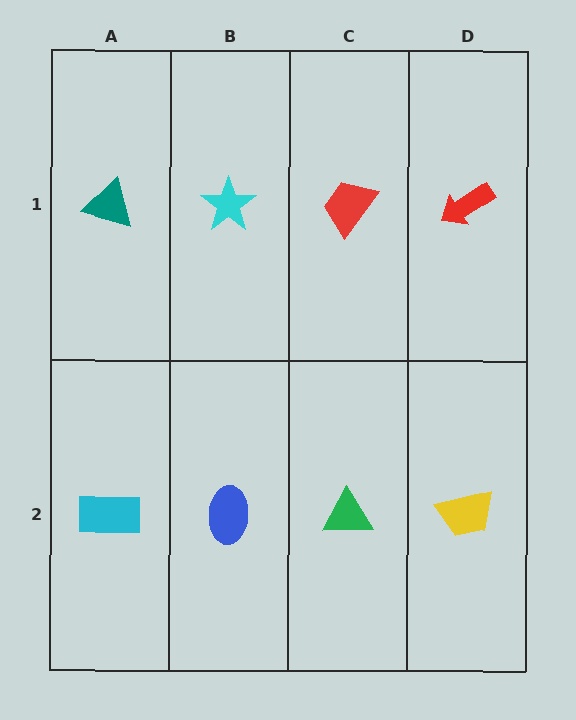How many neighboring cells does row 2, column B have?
3.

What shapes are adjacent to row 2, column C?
A red trapezoid (row 1, column C), a blue ellipse (row 2, column B), a yellow trapezoid (row 2, column D).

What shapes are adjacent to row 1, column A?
A cyan rectangle (row 2, column A), a cyan star (row 1, column B).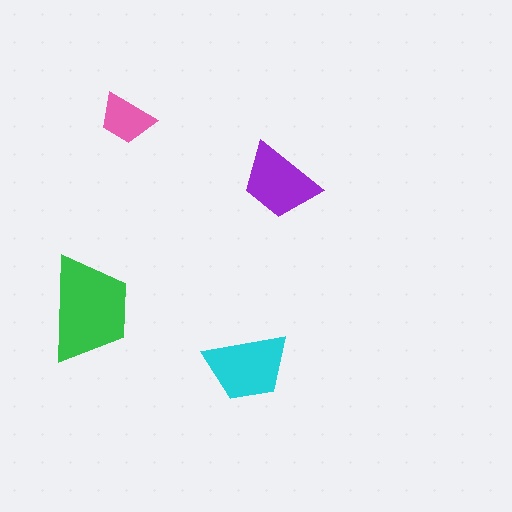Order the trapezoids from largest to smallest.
the green one, the cyan one, the purple one, the pink one.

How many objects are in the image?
There are 4 objects in the image.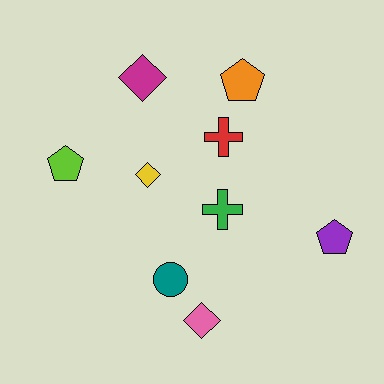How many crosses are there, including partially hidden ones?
There are 2 crosses.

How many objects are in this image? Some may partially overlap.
There are 9 objects.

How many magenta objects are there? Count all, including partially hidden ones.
There is 1 magenta object.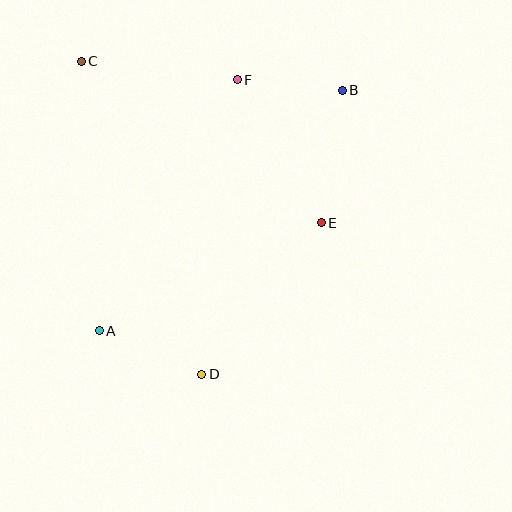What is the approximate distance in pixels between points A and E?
The distance between A and E is approximately 247 pixels.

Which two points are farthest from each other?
Points A and B are farthest from each other.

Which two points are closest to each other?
Points B and F are closest to each other.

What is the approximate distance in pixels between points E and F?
The distance between E and F is approximately 166 pixels.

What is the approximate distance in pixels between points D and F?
The distance between D and F is approximately 296 pixels.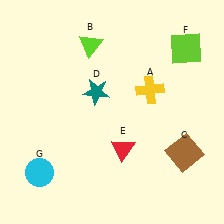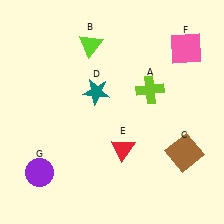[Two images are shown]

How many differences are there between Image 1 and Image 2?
There are 3 differences between the two images.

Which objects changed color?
A changed from yellow to lime. F changed from lime to pink. G changed from cyan to purple.